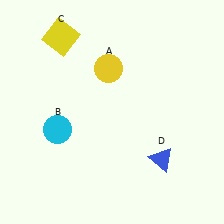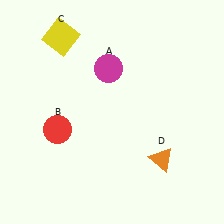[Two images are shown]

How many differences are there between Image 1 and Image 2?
There are 3 differences between the two images.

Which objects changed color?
A changed from yellow to magenta. B changed from cyan to red. D changed from blue to orange.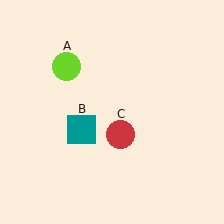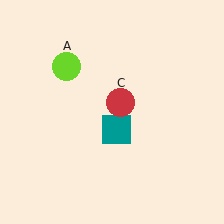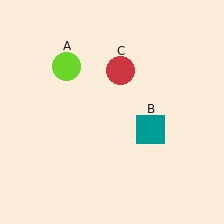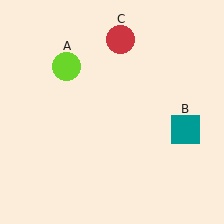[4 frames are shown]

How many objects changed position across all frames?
2 objects changed position: teal square (object B), red circle (object C).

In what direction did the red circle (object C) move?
The red circle (object C) moved up.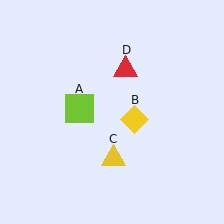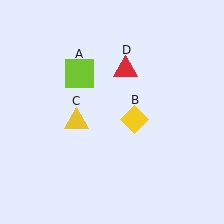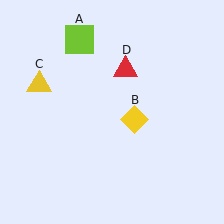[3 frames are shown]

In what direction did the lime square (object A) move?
The lime square (object A) moved up.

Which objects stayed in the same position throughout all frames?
Yellow diamond (object B) and red triangle (object D) remained stationary.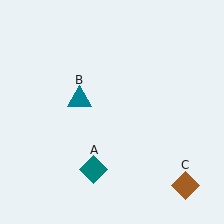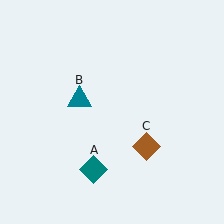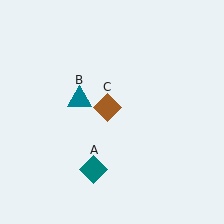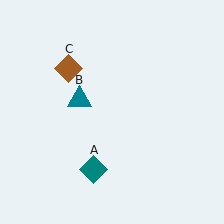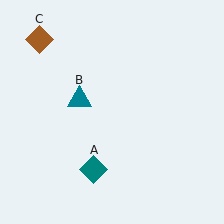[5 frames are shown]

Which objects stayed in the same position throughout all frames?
Teal diamond (object A) and teal triangle (object B) remained stationary.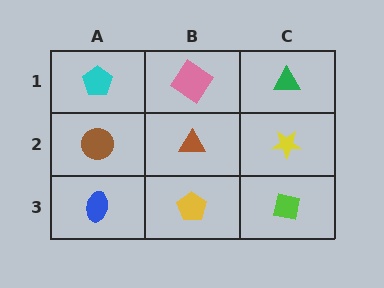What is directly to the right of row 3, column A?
A yellow pentagon.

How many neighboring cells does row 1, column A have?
2.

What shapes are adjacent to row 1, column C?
A yellow star (row 2, column C), a pink diamond (row 1, column B).